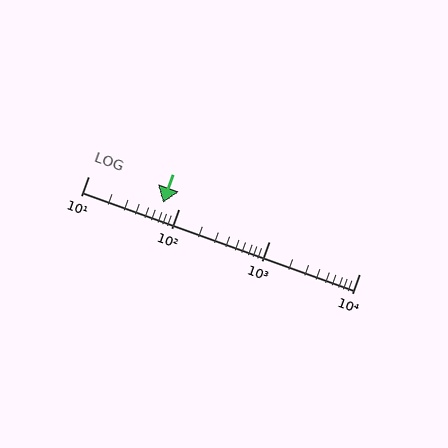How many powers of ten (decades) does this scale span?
The scale spans 3 decades, from 10 to 10000.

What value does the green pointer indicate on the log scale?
The pointer indicates approximately 67.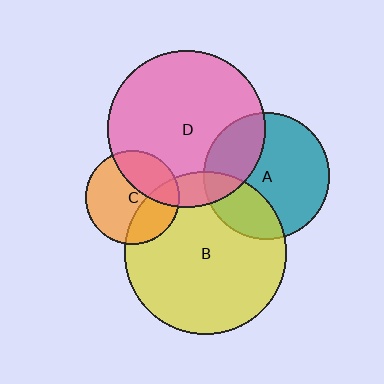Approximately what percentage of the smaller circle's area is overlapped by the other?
Approximately 30%.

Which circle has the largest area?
Circle B (yellow).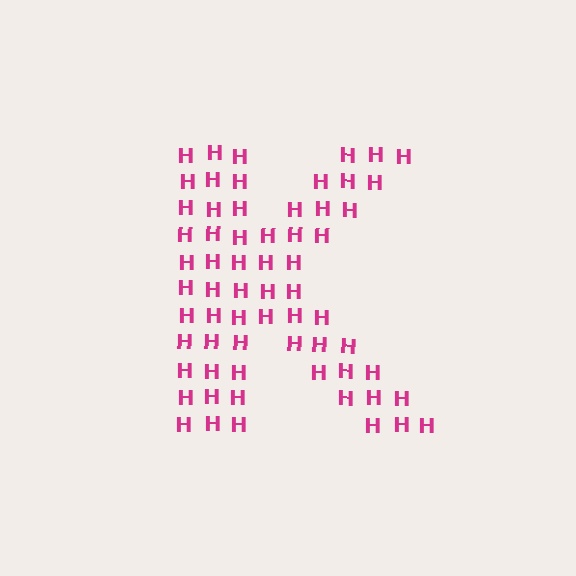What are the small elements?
The small elements are letter H's.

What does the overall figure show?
The overall figure shows the letter K.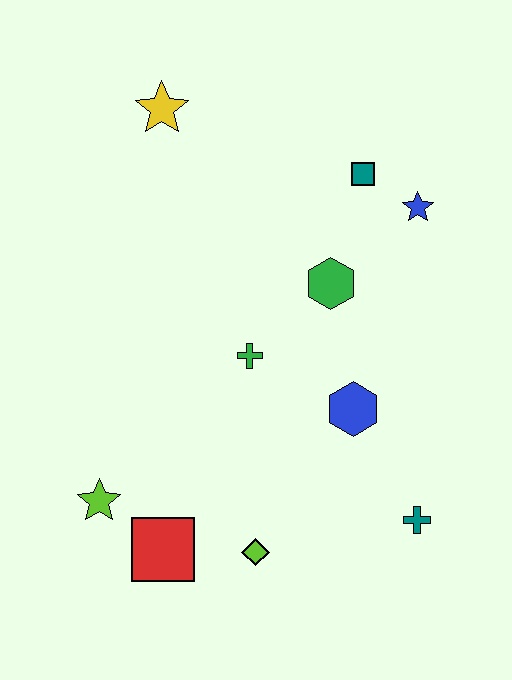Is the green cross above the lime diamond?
Yes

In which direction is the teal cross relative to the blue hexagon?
The teal cross is below the blue hexagon.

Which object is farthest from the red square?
The yellow star is farthest from the red square.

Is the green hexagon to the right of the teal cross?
No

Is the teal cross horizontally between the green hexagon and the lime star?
No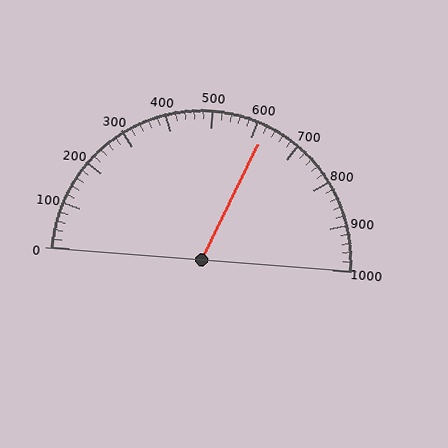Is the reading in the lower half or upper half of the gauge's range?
The reading is in the upper half of the range (0 to 1000).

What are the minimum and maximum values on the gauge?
The gauge ranges from 0 to 1000.